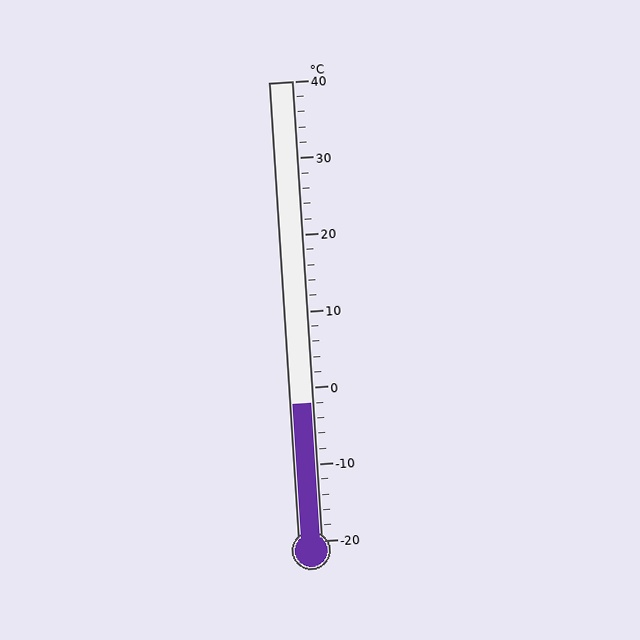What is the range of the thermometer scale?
The thermometer scale ranges from -20°C to 40°C.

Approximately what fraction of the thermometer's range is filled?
The thermometer is filled to approximately 30% of its range.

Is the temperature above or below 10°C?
The temperature is below 10°C.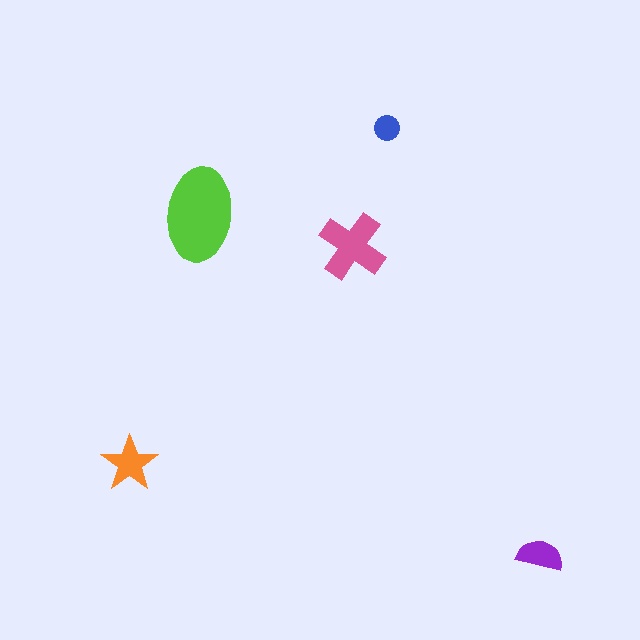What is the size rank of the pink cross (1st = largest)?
2nd.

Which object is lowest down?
The purple semicircle is bottommost.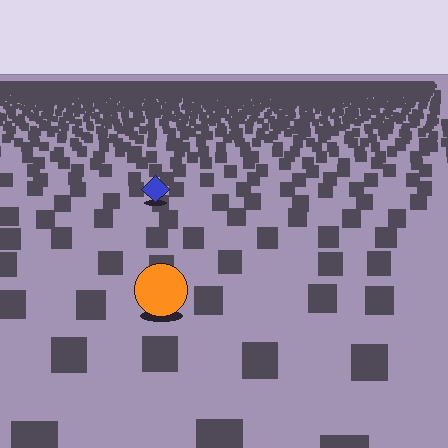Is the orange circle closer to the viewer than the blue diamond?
Yes. The orange circle is closer — you can tell from the texture gradient: the ground texture is coarser near it.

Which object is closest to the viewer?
The orange circle is closest. The texture marks near it are larger and more spread out.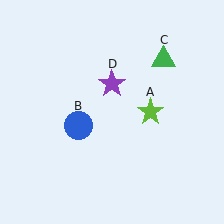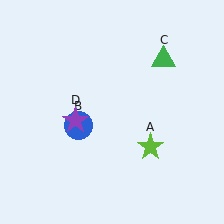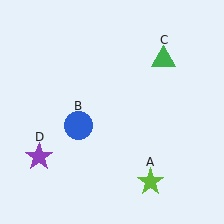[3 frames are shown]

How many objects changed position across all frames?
2 objects changed position: lime star (object A), purple star (object D).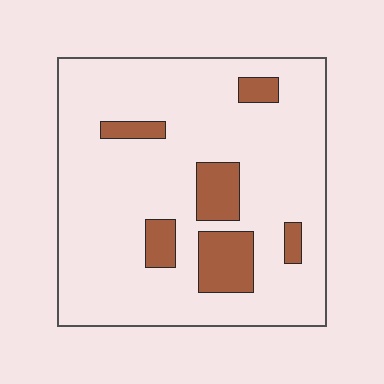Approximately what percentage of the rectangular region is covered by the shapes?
Approximately 15%.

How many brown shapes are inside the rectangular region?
6.